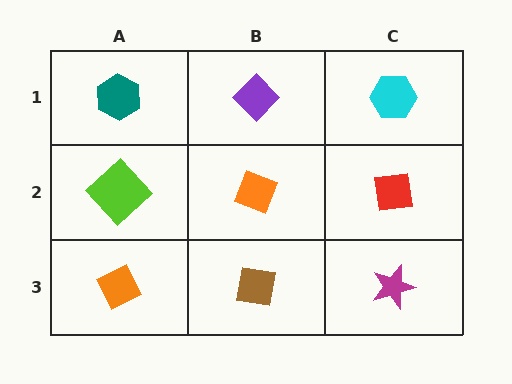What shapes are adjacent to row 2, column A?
A teal hexagon (row 1, column A), an orange diamond (row 3, column A), an orange diamond (row 2, column B).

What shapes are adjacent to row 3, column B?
An orange diamond (row 2, column B), an orange diamond (row 3, column A), a magenta star (row 3, column C).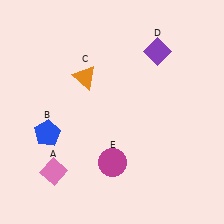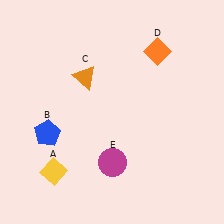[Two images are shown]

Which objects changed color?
A changed from pink to yellow. D changed from purple to orange.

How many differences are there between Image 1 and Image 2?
There are 2 differences between the two images.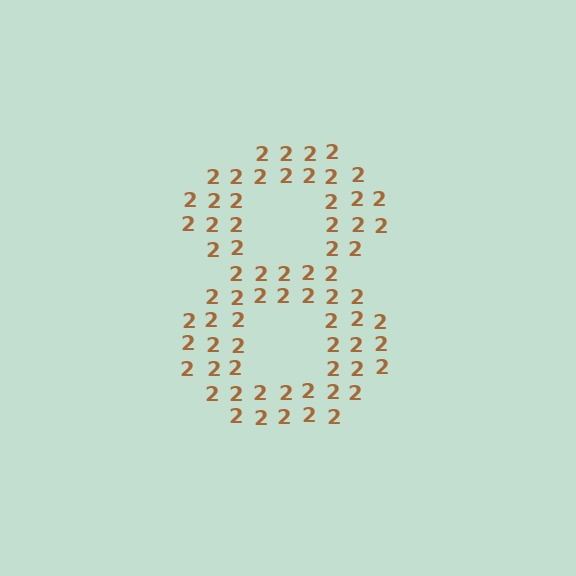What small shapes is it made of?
It is made of small digit 2's.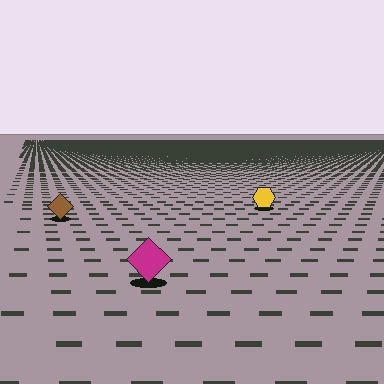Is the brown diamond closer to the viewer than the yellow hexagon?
Yes. The brown diamond is closer — you can tell from the texture gradient: the ground texture is coarser near it.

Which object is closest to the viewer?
The magenta diamond is closest. The texture marks near it are larger and more spread out.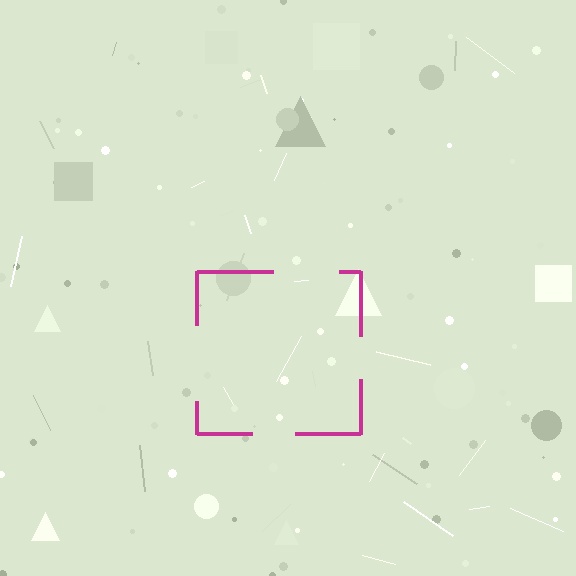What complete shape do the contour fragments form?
The contour fragments form a square.